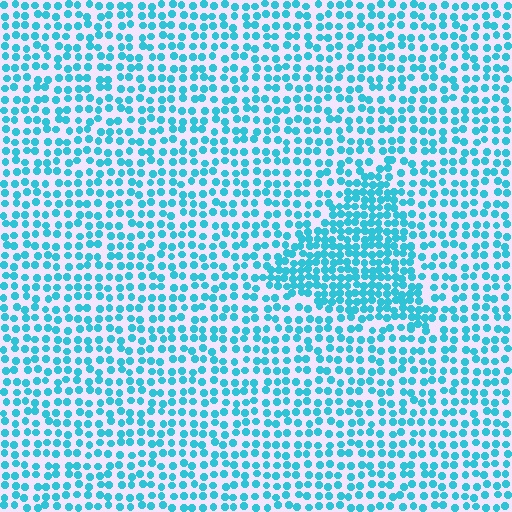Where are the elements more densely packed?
The elements are more densely packed inside the triangle boundary.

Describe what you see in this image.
The image contains small cyan elements arranged at two different densities. A triangle-shaped region is visible where the elements are more densely packed than the surrounding area.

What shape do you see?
I see a triangle.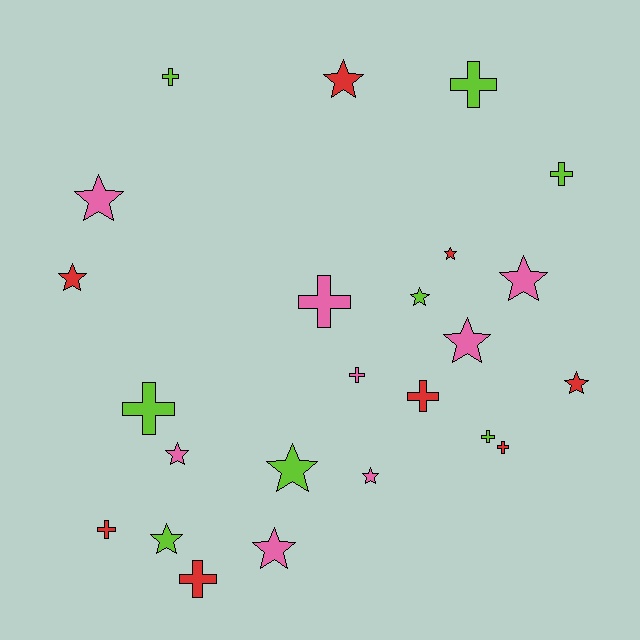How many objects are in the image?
There are 24 objects.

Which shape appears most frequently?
Star, with 13 objects.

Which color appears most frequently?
Lime, with 8 objects.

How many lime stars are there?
There are 3 lime stars.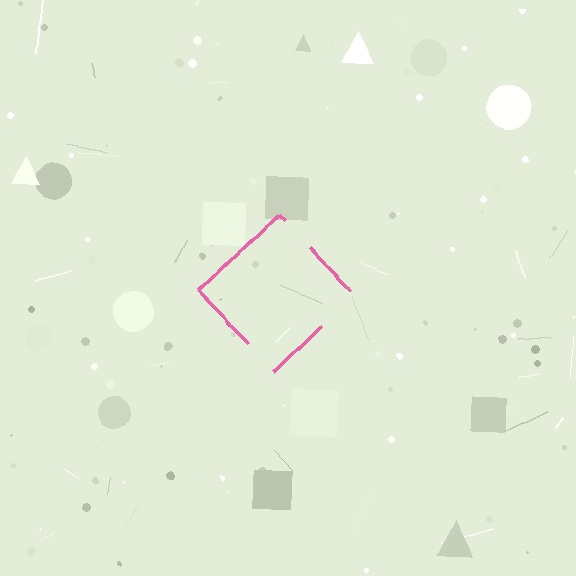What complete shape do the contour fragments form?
The contour fragments form a diamond.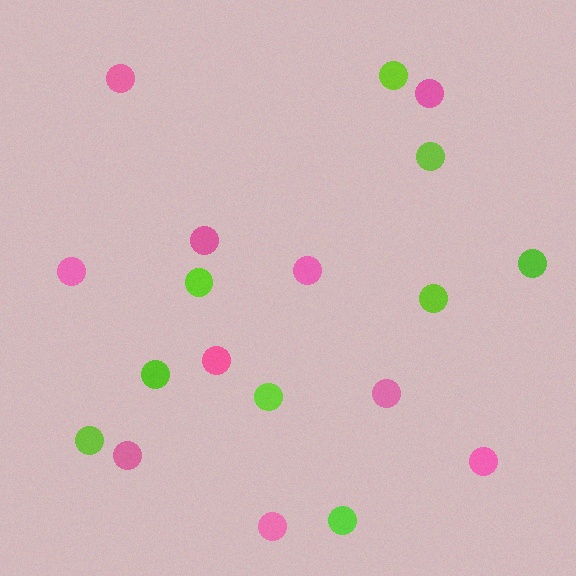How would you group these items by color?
There are 2 groups: one group of pink circles (10) and one group of lime circles (9).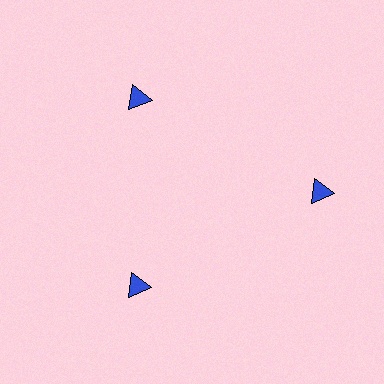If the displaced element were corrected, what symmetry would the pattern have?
It would have 3-fold rotational symmetry — the pattern would map onto itself every 120 degrees.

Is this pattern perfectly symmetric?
No. The 3 blue triangles are arranged in a ring, but one element near the 3 o'clock position is pushed outward from the center, breaking the 3-fold rotational symmetry.